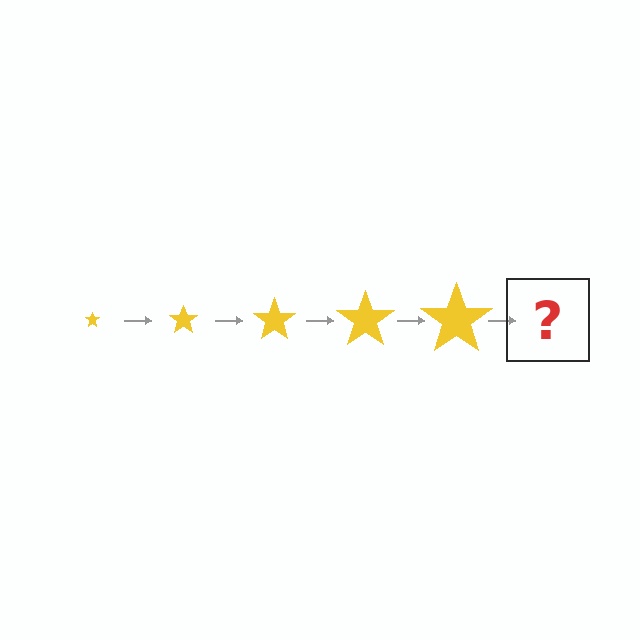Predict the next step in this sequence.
The next step is a yellow star, larger than the previous one.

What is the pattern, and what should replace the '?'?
The pattern is that the star gets progressively larger each step. The '?' should be a yellow star, larger than the previous one.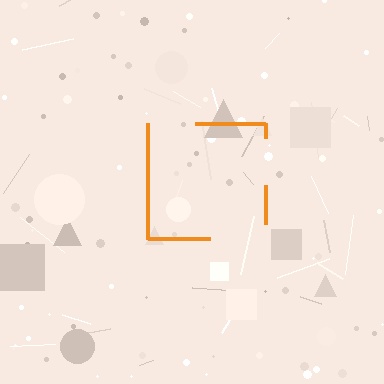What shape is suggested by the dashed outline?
The dashed outline suggests a square.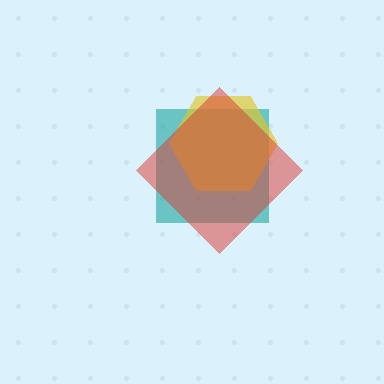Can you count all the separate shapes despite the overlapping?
Yes, there are 3 separate shapes.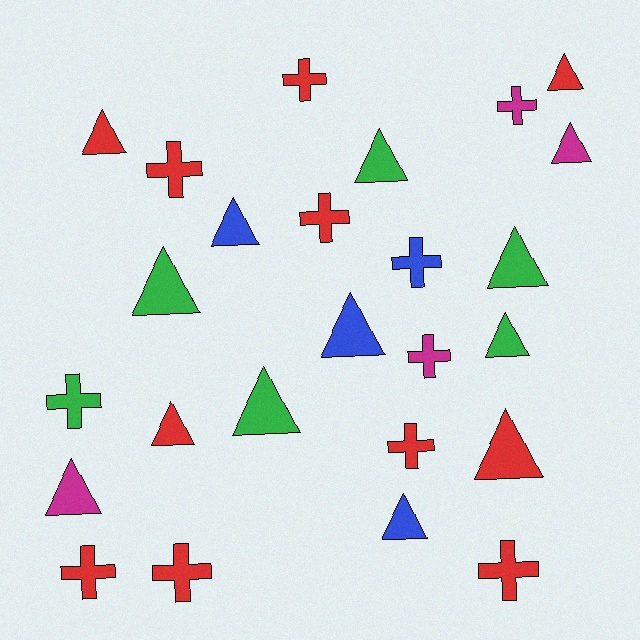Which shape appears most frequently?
Triangle, with 14 objects.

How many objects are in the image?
There are 25 objects.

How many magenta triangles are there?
There are 2 magenta triangles.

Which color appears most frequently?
Red, with 11 objects.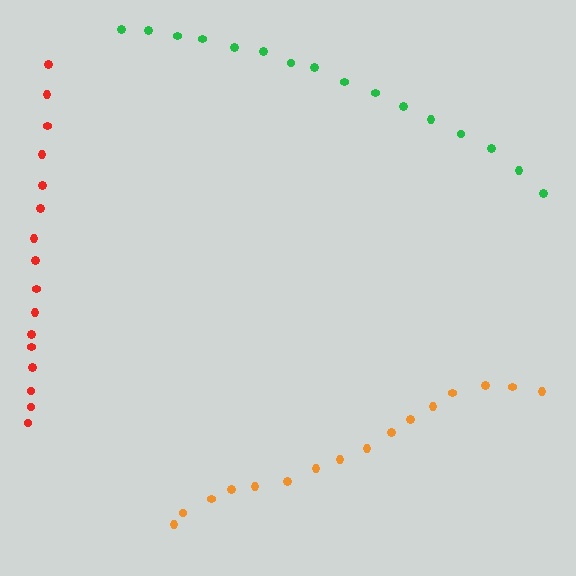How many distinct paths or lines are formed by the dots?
There are 3 distinct paths.